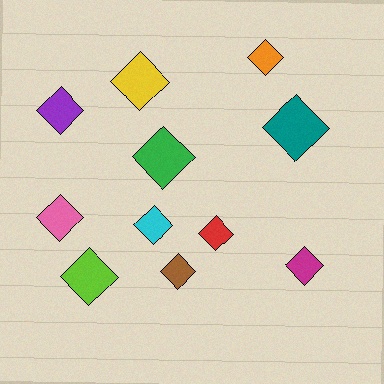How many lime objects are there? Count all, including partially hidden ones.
There is 1 lime object.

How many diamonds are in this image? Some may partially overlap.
There are 11 diamonds.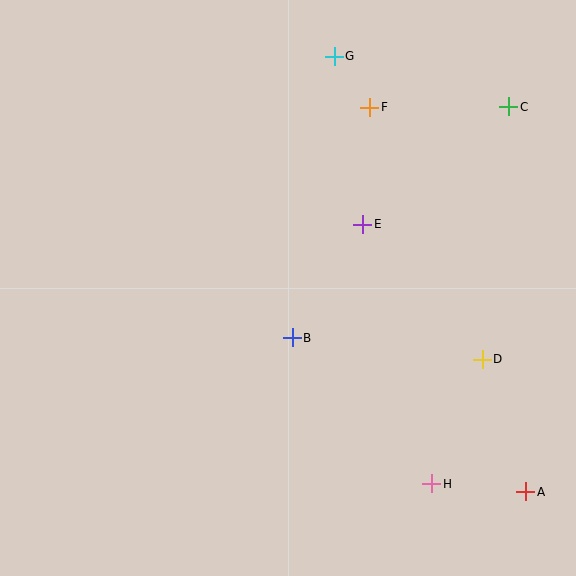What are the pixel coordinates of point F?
Point F is at (370, 107).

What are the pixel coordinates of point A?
Point A is at (526, 492).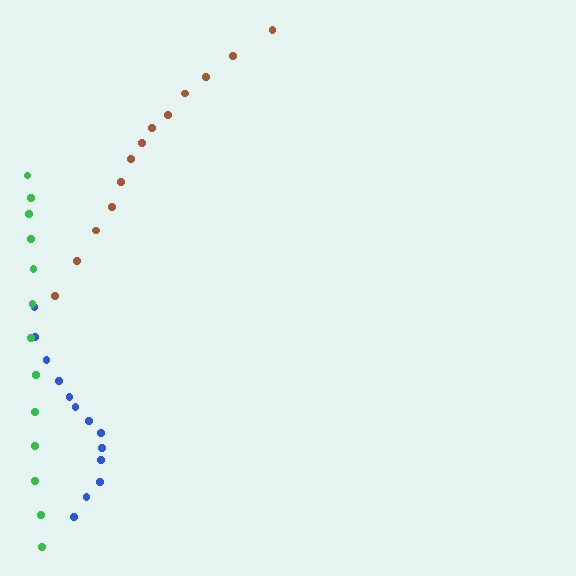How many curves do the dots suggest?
There are 3 distinct paths.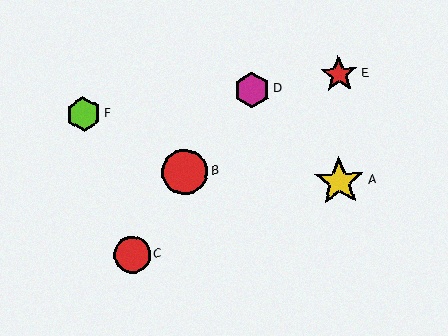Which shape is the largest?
The yellow star (labeled A) is the largest.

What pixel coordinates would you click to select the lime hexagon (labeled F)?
Click at (84, 114) to select the lime hexagon F.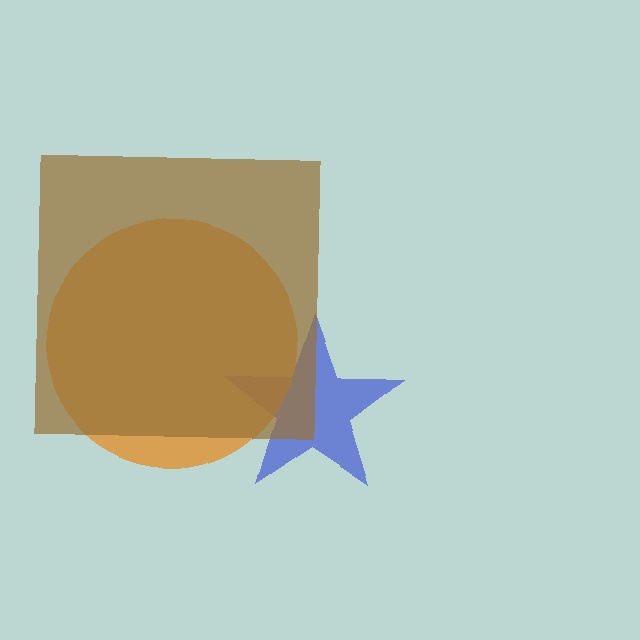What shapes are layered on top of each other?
The layered shapes are: a blue star, an orange circle, a brown square.